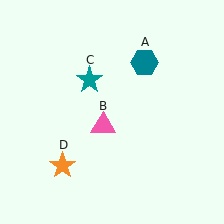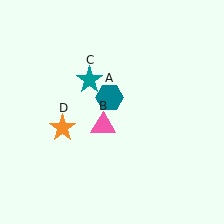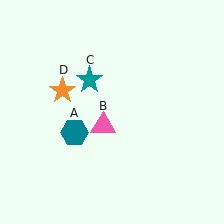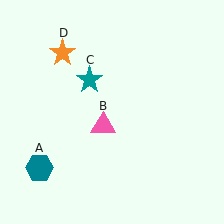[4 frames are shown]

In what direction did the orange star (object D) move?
The orange star (object D) moved up.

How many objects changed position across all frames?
2 objects changed position: teal hexagon (object A), orange star (object D).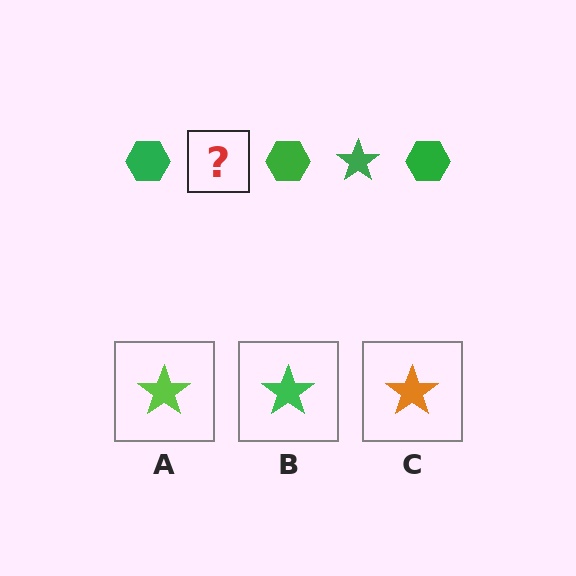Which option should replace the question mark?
Option B.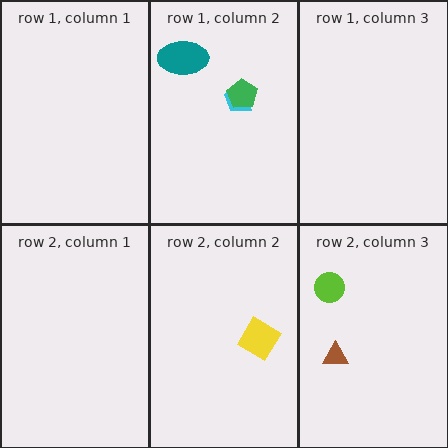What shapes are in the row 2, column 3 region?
The brown triangle, the lime circle.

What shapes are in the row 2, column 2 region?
The yellow diamond.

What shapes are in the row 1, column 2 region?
The teal ellipse, the cyan trapezoid, the green pentagon.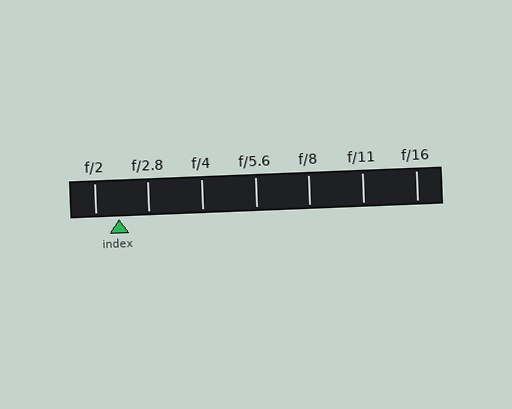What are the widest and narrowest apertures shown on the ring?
The widest aperture shown is f/2 and the narrowest is f/16.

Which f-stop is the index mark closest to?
The index mark is closest to f/2.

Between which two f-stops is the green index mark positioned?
The index mark is between f/2 and f/2.8.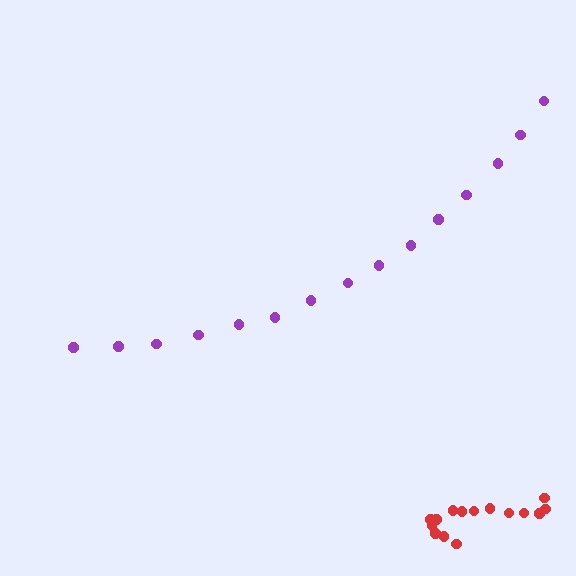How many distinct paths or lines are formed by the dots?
There are 2 distinct paths.